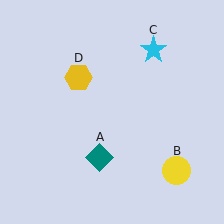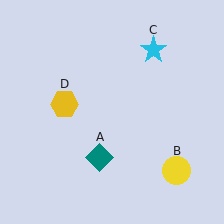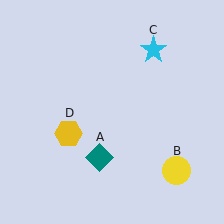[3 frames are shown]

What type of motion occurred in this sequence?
The yellow hexagon (object D) rotated counterclockwise around the center of the scene.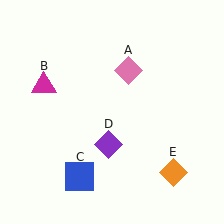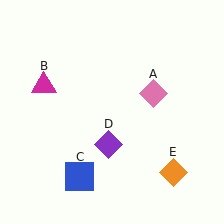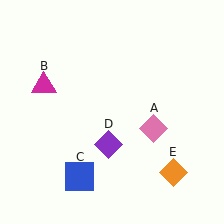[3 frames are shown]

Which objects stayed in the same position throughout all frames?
Magenta triangle (object B) and blue square (object C) and purple diamond (object D) and orange diamond (object E) remained stationary.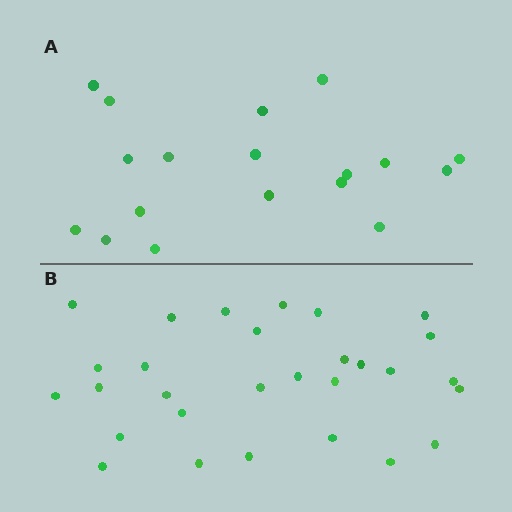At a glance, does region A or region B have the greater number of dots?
Region B (the bottom region) has more dots.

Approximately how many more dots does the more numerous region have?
Region B has roughly 12 or so more dots than region A.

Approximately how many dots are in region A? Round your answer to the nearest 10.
About 20 dots. (The exact count is 18, which rounds to 20.)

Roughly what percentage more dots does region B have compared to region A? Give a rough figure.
About 60% more.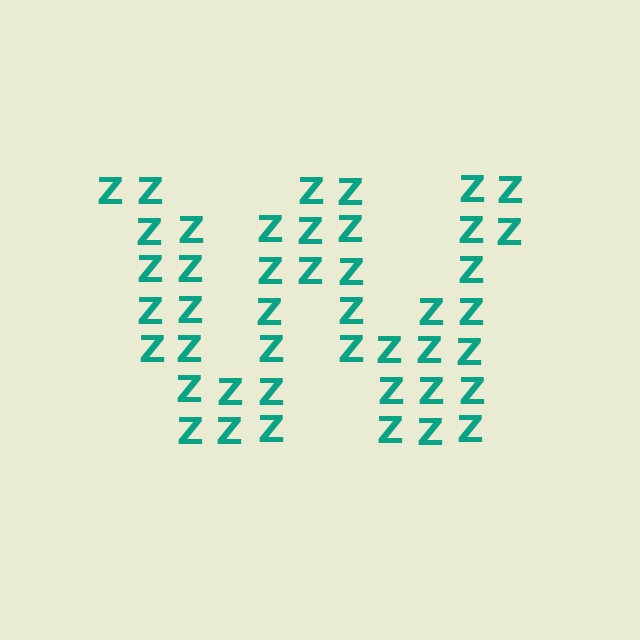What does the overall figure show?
The overall figure shows the letter W.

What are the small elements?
The small elements are letter Z's.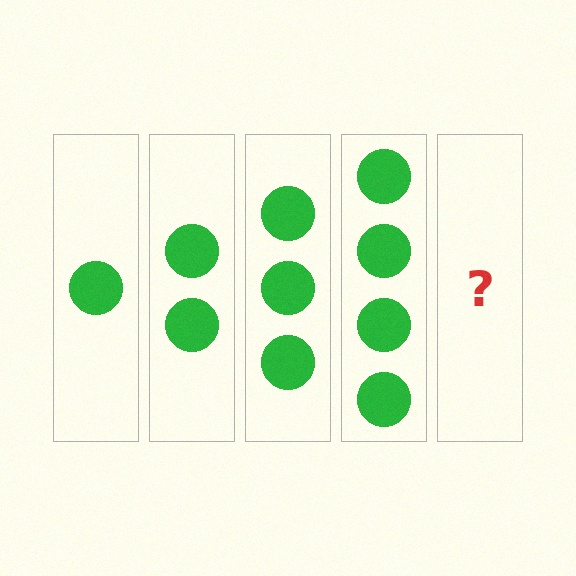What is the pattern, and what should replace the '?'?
The pattern is that each step adds one more circle. The '?' should be 5 circles.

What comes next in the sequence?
The next element should be 5 circles.